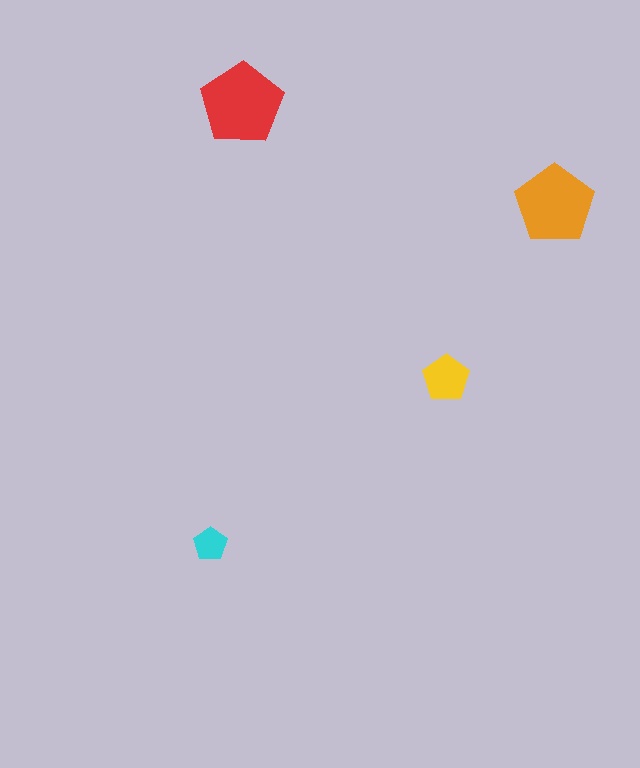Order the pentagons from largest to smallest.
the red one, the orange one, the yellow one, the cyan one.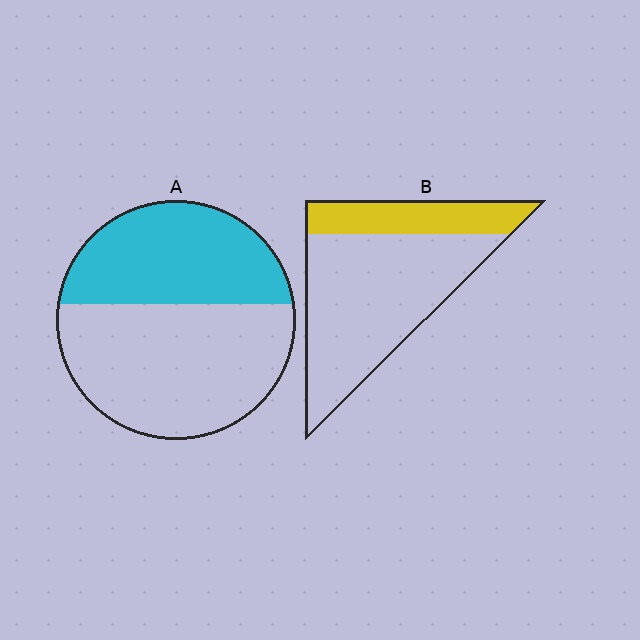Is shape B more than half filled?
No.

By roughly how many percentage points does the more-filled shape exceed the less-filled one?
By roughly 15 percentage points (A over B).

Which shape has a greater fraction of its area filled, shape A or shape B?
Shape A.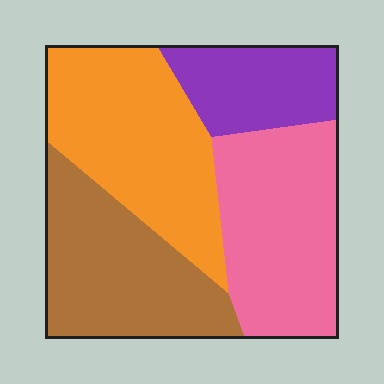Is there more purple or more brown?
Brown.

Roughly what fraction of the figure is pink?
Pink covers 28% of the figure.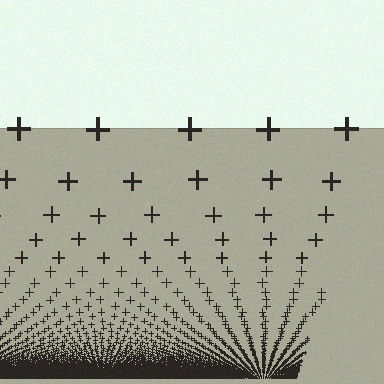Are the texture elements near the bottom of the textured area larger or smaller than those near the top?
Smaller. The gradient is inverted — elements near the bottom are smaller and denser.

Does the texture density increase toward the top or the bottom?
Density increases toward the bottom.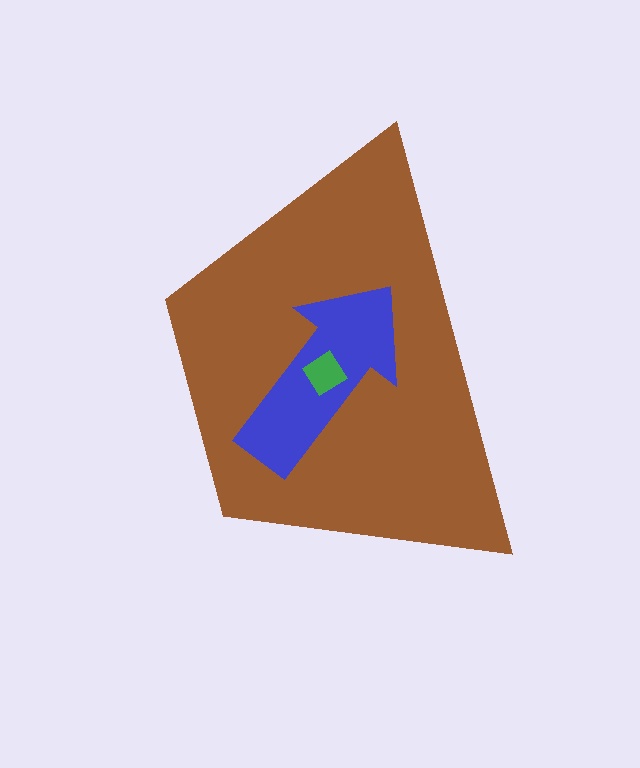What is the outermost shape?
The brown trapezoid.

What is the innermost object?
The green diamond.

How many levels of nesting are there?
3.